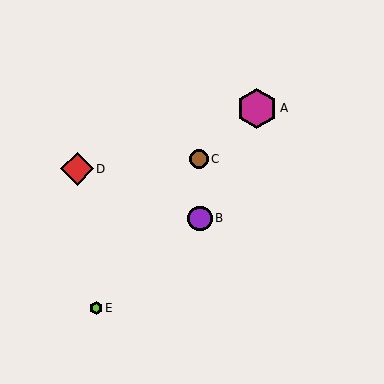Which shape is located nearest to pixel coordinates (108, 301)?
The lime hexagon (labeled E) at (96, 308) is nearest to that location.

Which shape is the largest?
The magenta hexagon (labeled A) is the largest.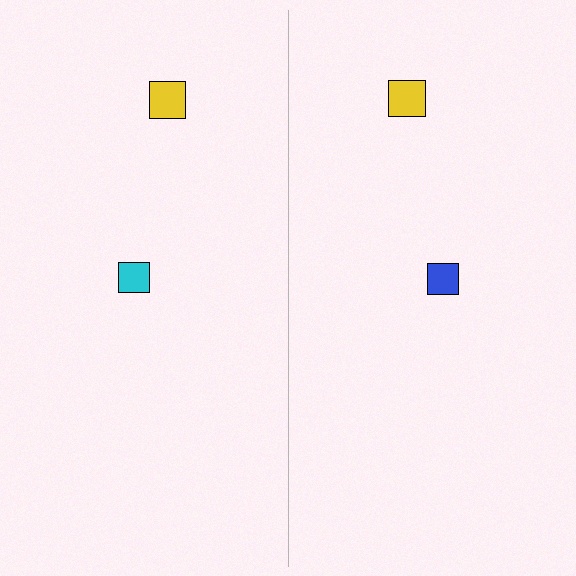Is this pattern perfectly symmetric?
No, the pattern is not perfectly symmetric. The blue square on the right side breaks the symmetry — its mirror counterpart is cyan.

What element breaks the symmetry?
The blue square on the right side breaks the symmetry — its mirror counterpart is cyan.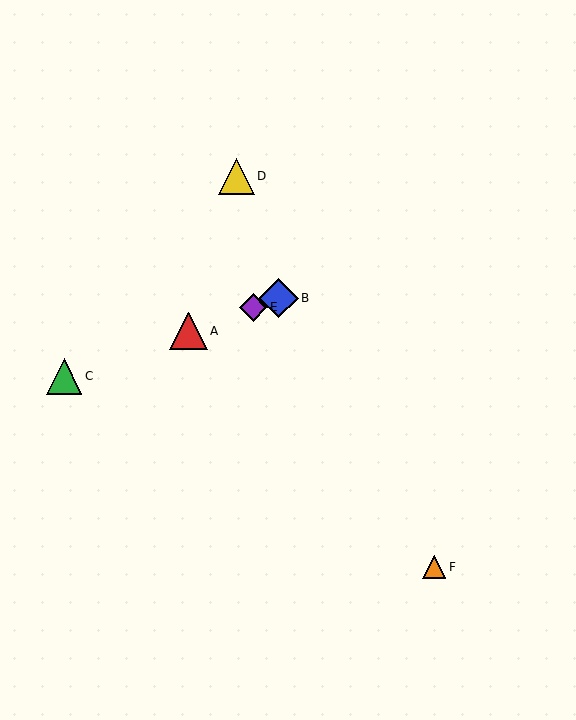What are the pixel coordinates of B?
Object B is at (279, 298).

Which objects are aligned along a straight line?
Objects A, B, C, E are aligned along a straight line.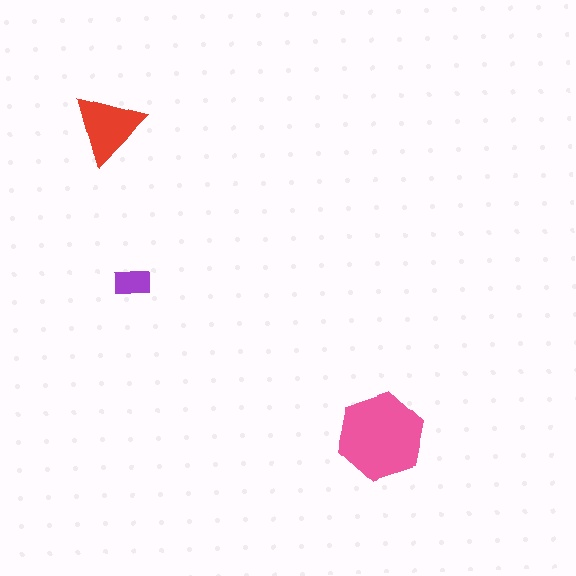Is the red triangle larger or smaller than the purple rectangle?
Larger.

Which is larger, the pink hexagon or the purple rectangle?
The pink hexagon.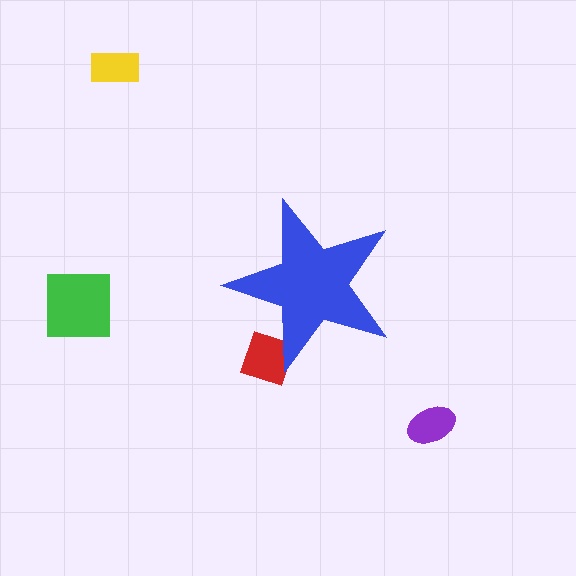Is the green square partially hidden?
No, the green square is fully visible.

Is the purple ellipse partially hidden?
No, the purple ellipse is fully visible.